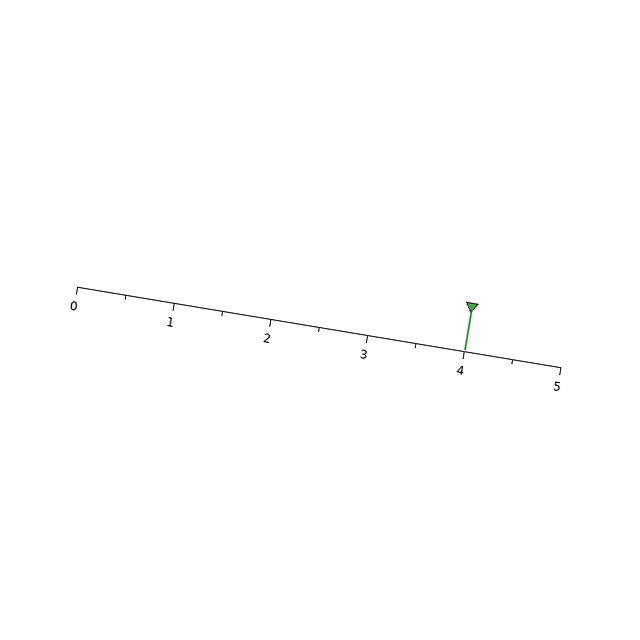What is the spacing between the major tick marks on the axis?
The major ticks are spaced 1 apart.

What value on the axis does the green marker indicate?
The marker indicates approximately 4.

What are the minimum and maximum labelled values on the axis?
The axis runs from 0 to 5.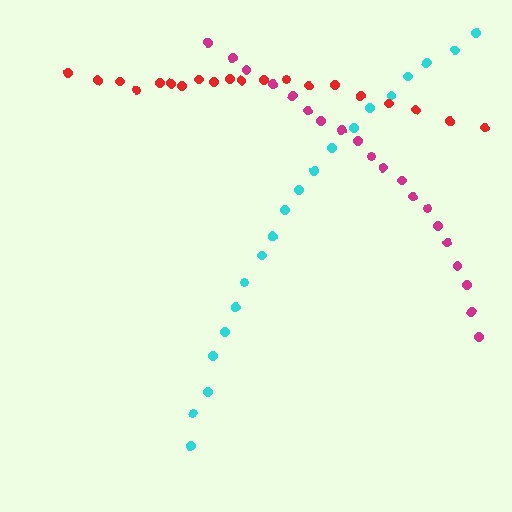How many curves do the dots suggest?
There are 3 distinct paths.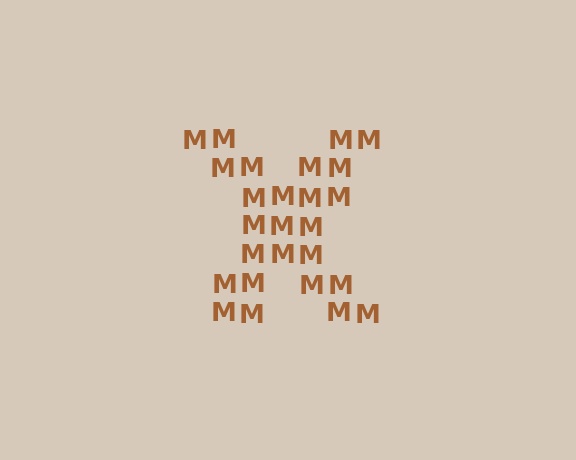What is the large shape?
The large shape is the letter X.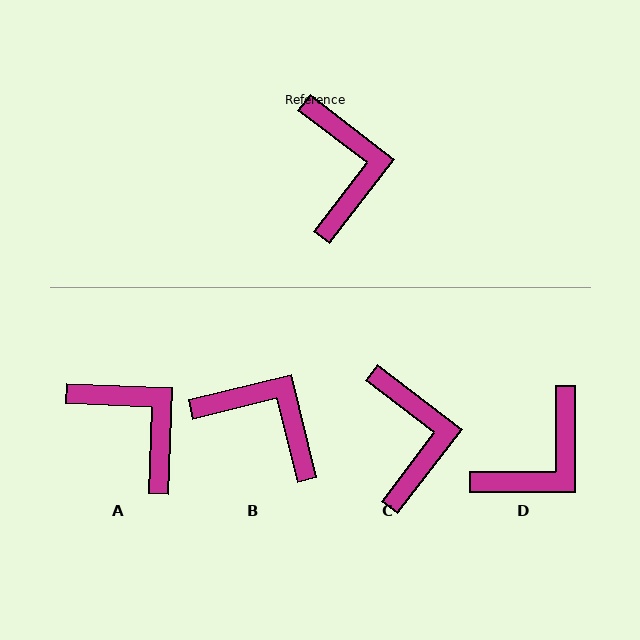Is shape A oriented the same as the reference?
No, it is off by about 35 degrees.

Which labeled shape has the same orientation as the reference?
C.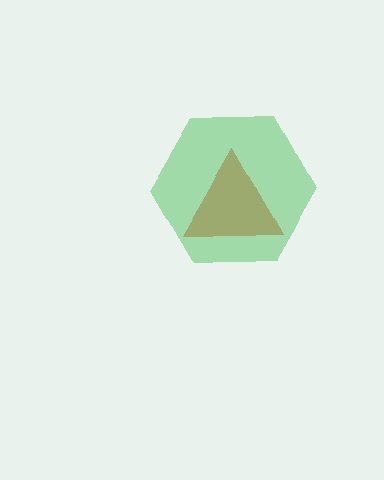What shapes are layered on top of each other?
The layered shapes are: a green hexagon, a brown triangle.